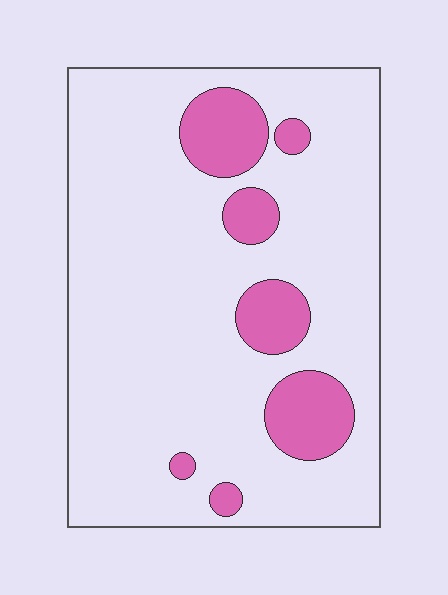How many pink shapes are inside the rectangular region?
7.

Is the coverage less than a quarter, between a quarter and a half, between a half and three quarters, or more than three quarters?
Less than a quarter.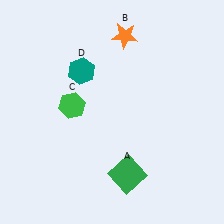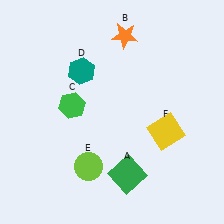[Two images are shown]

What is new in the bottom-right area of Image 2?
A yellow square (F) was added in the bottom-right area of Image 2.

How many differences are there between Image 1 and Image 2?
There are 2 differences between the two images.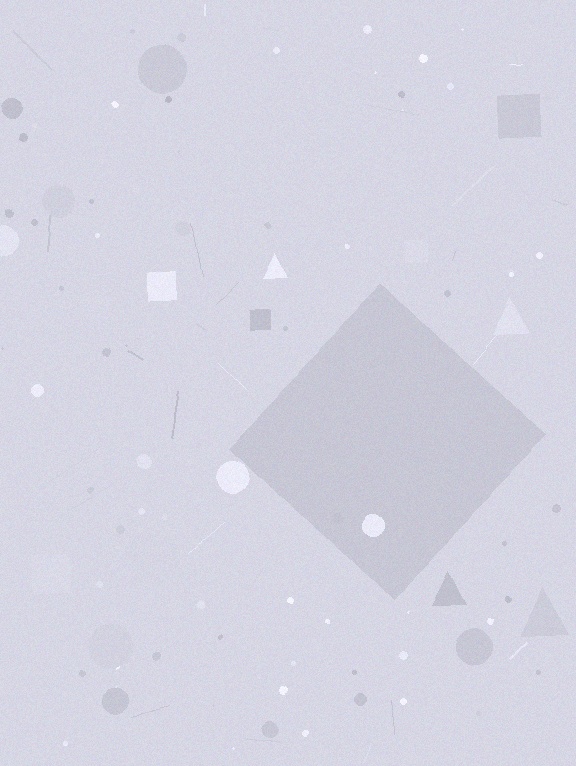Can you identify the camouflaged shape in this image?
The camouflaged shape is a diamond.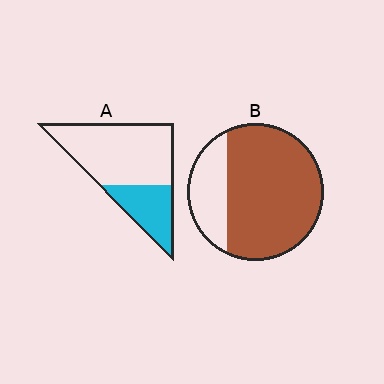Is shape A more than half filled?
No.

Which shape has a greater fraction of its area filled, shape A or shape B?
Shape B.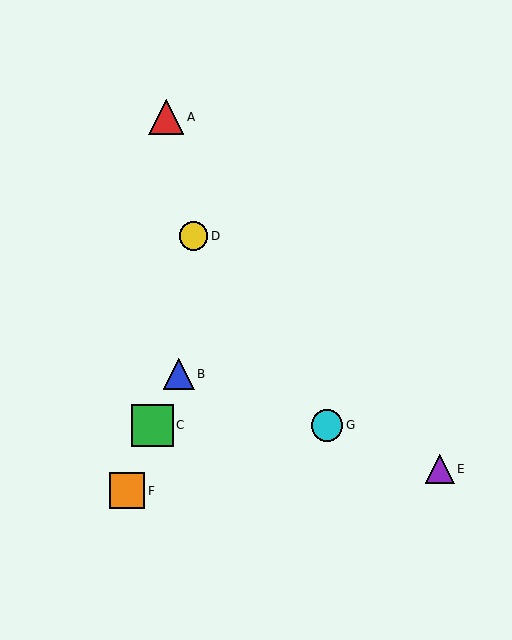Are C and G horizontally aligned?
Yes, both are at y≈425.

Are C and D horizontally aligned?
No, C is at y≈425 and D is at y≈236.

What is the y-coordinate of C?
Object C is at y≈425.